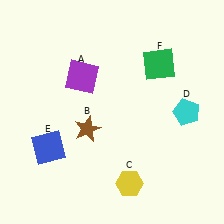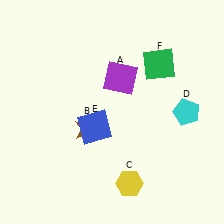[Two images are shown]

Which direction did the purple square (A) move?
The purple square (A) moved right.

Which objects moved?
The objects that moved are: the purple square (A), the blue square (E).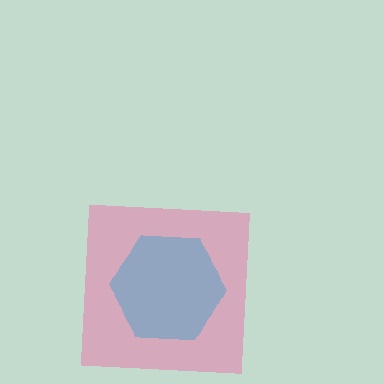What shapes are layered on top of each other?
The layered shapes are: a cyan hexagon, a pink square.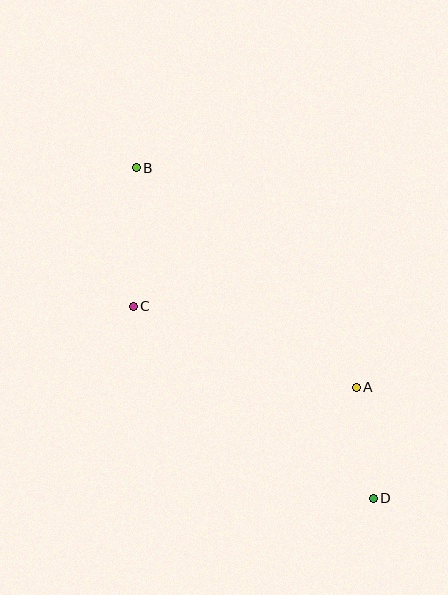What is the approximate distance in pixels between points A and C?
The distance between A and C is approximately 237 pixels.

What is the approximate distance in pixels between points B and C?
The distance between B and C is approximately 138 pixels.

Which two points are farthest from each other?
Points B and D are farthest from each other.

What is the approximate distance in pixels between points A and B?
The distance between A and B is approximately 311 pixels.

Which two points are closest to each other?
Points A and D are closest to each other.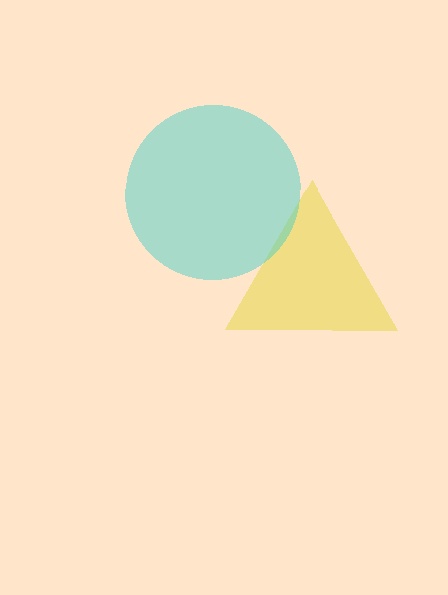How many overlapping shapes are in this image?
There are 2 overlapping shapes in the image.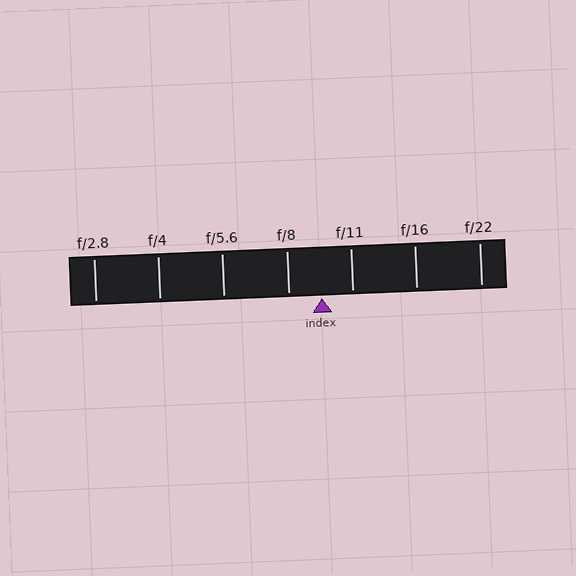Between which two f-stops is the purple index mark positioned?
The index mark is between f/8 and f/11.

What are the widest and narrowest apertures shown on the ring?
The widest aperture shown is f/2.8 and the narrowest is f/22.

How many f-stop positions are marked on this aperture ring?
There are 7 f-stop positions marked.